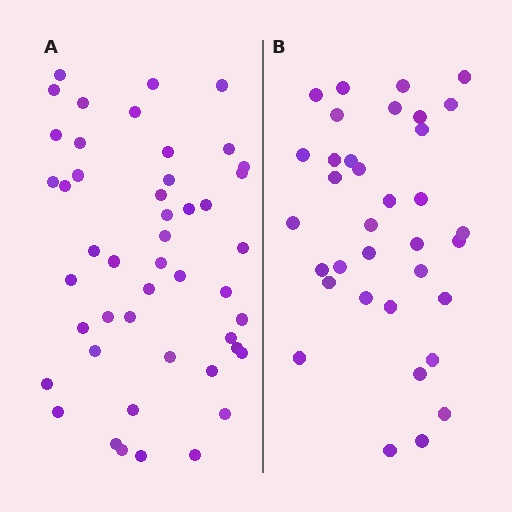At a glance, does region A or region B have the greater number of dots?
Region A (the left region) has more dots.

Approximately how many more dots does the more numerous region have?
Region A has roughly 12 or so more dots than region B.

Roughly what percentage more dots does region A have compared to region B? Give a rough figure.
About 35% more.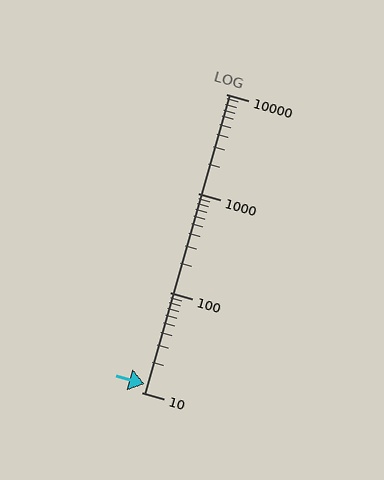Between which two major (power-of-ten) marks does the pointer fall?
The pointer is between 10 and 100.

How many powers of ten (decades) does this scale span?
The scale spans 3 decades, from 10 to 10000.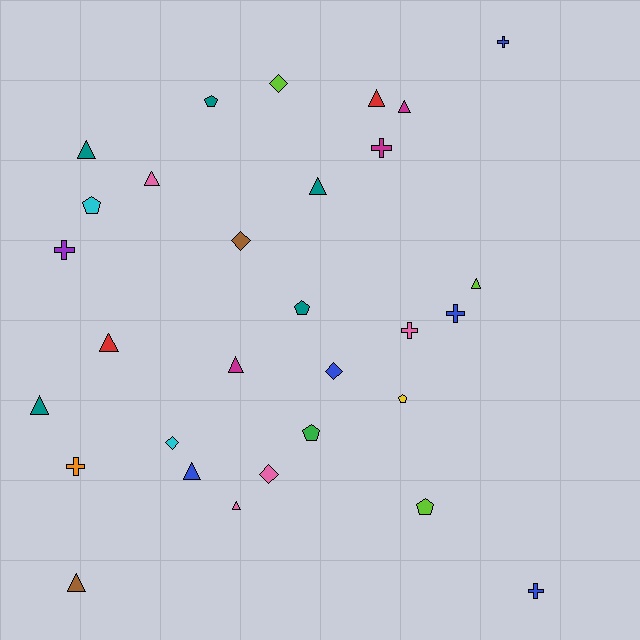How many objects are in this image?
There are 30 objects.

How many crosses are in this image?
There are 7 crosses.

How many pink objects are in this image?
There are 4 pink objects.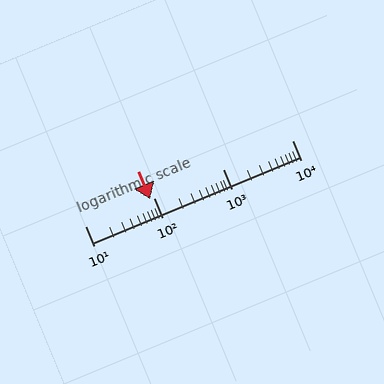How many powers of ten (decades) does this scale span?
The scale spans 3 decades, from 10 to 10000.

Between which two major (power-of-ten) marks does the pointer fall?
The pointer is between 10 and 100.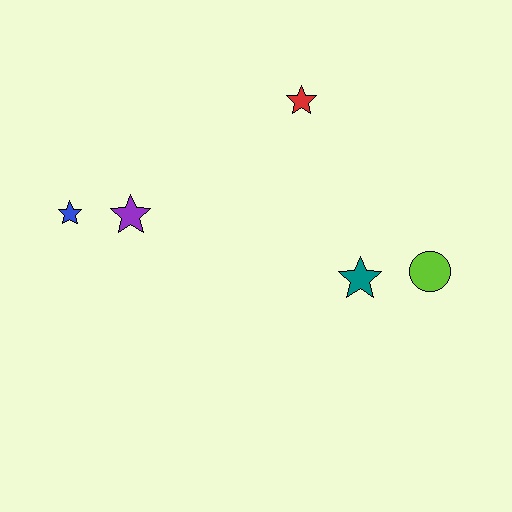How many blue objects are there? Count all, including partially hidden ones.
There is 1 blue object.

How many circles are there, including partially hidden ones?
There is 1 circle.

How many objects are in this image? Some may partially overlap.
There are 5 objects.